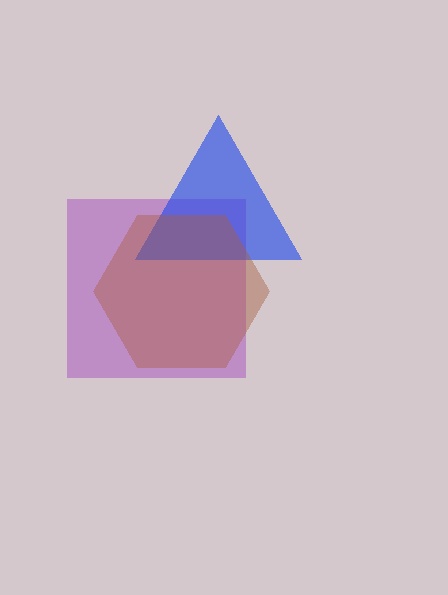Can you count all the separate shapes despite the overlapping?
Yes, there are 3 separate shapes.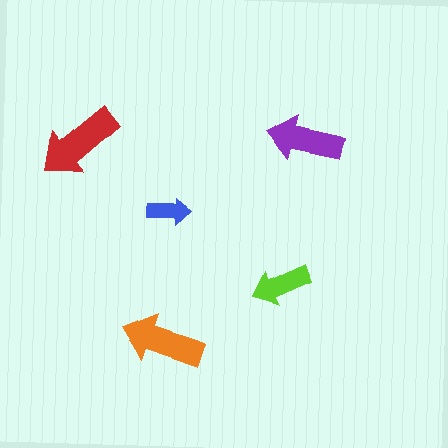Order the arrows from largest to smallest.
the red one, the orange one, the purple one, the lime one, the blue one.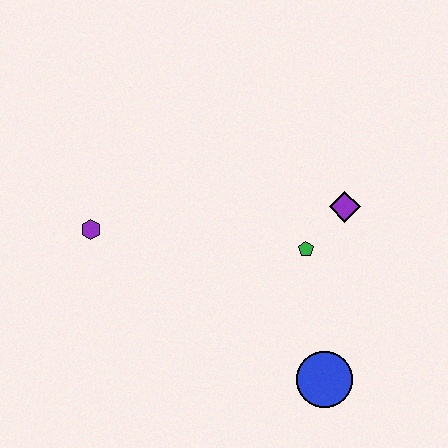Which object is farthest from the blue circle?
The purple hexagon is farthest from the blue circle.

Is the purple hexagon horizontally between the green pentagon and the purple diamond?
No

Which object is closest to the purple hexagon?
The green pentagon is closest to the purple hexagon.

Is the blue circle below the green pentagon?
Yes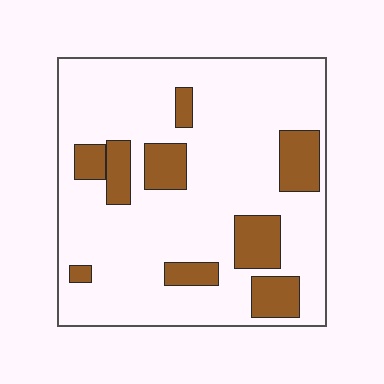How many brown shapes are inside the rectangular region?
9.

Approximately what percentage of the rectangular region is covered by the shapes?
Approximately 20%.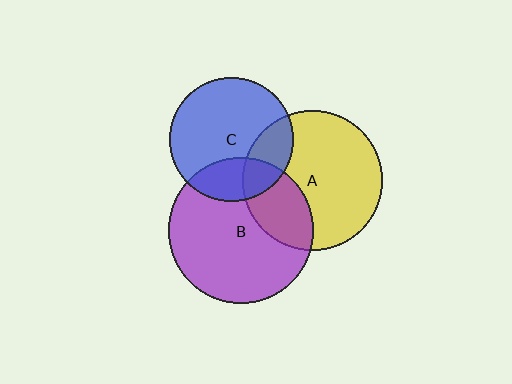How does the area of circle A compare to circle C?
Approximately 1.3 times.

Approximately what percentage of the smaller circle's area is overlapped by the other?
Approximately 25%.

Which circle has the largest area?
Circle B (purple).